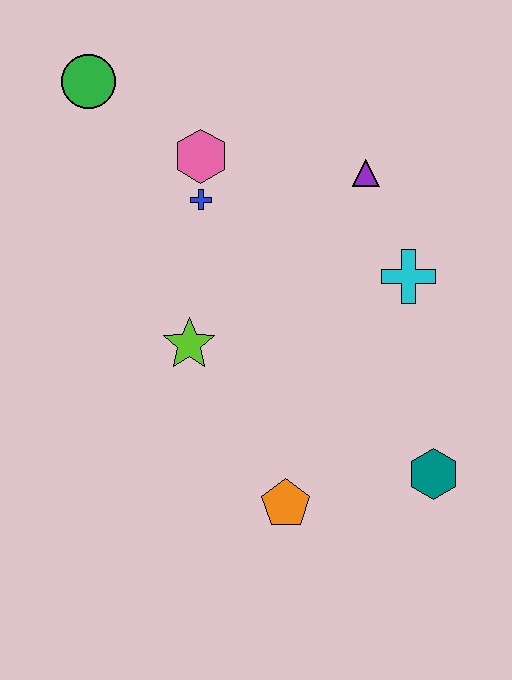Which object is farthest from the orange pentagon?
The green circle is farthest from the orange pentagon.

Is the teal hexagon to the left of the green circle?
No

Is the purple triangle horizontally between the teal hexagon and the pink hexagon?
Yes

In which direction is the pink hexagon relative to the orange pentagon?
The pink hexagon is above the orange pentagon.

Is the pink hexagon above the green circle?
No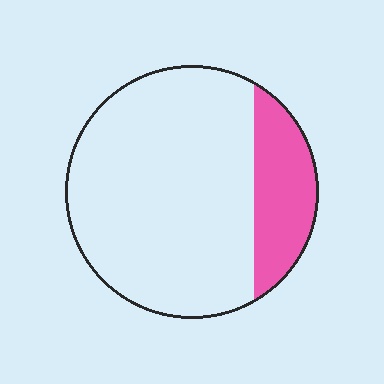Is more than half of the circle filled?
No.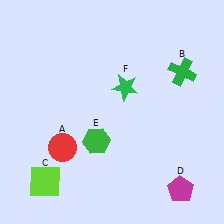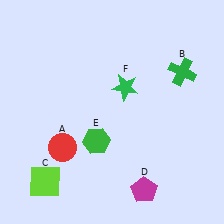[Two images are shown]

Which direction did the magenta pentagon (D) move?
The magenta pentagon (D) moved left.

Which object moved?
The magenta pentagon (D) moved left.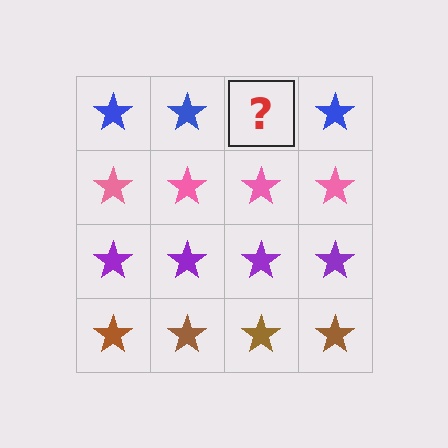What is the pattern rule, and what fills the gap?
The rule is that each row has a consistent color. The gap should be filled with a blue star.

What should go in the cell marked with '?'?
The missing cell should contain a blue star.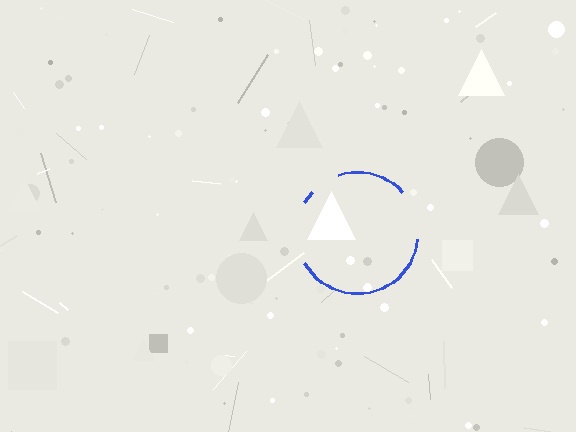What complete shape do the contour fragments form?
The contour fragments form a circle.